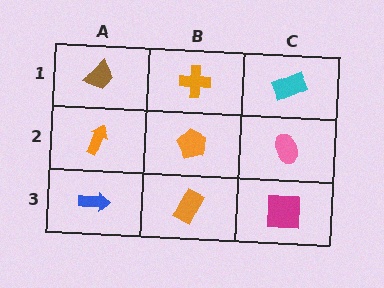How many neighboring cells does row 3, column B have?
3.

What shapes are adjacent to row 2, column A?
A brown trapezoid (row 1, column A), a blue arrow (row 3, column A), an orange pentagon (row 2, column B).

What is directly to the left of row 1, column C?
An orange cross.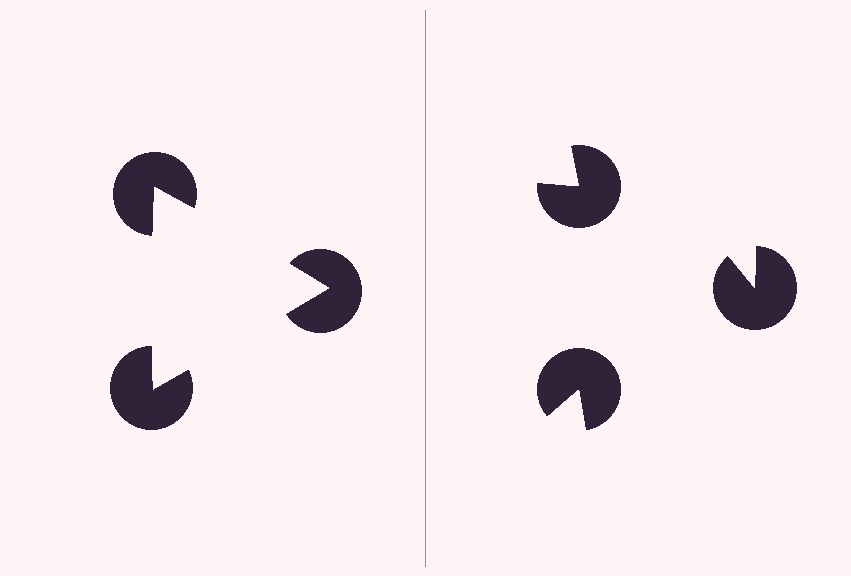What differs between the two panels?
The pac-man discs are positioned identically on both sides; only the wedge orientations differ. On the left they align to a triangle; on the right they are misaligned.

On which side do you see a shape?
An illusory triangle appears on the left side. On the right side the wedge cuts are rotated, so no coherent shape forms.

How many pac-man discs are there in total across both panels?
6 — 3 on each side.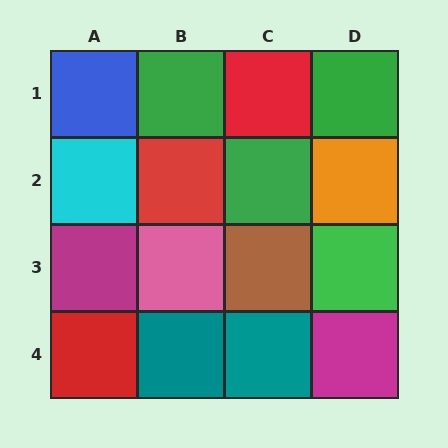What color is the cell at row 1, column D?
Green.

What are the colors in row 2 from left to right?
Cyan, red, green, orange.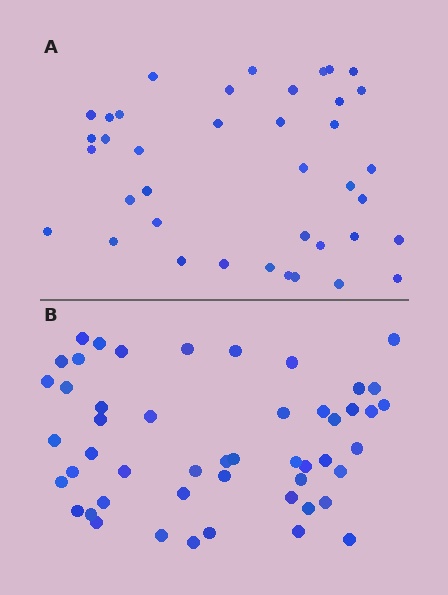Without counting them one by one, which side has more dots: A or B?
Region B (the bottom region) has more dots.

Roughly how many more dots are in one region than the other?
Region B has roughly 12 or so more dots than region A.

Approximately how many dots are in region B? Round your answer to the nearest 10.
About 50 dots.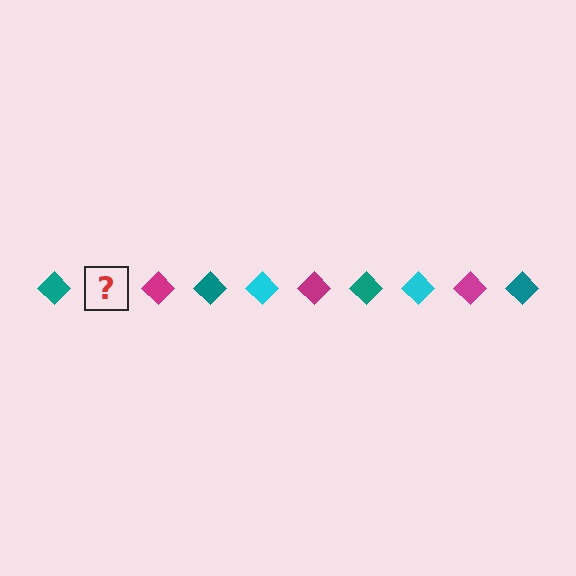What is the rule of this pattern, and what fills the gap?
The rule is that the pattern cycles through teal, cyan, magenta diamonds. The gap should be filled with a cyan diamond.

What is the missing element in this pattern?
The missing element is a cyan diamond.